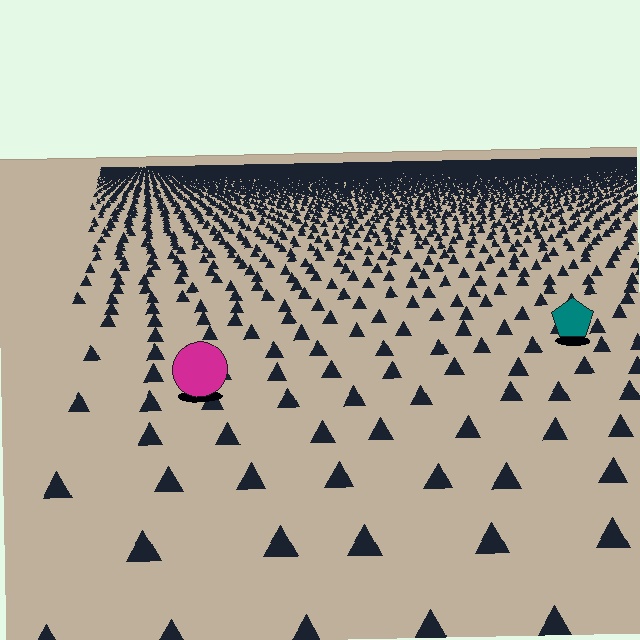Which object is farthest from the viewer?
The teal pentagon is farthest from the viewer. It appears smaller and the ground texture around it is denser.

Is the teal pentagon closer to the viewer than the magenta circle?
No. The magenta circle is closer — you can tell from the texture gradient: the ground texture is coarser near it.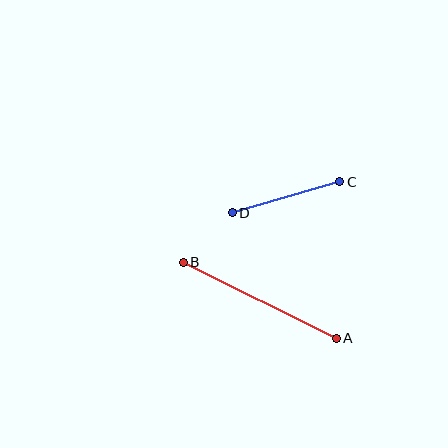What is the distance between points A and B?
The distance is approximately 171 pixels.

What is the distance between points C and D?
The distance is approximately 112 pixels.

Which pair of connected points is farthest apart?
Points A and B are farthest apart.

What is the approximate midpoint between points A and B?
The midpoint is at approximately (260, 300) pixels.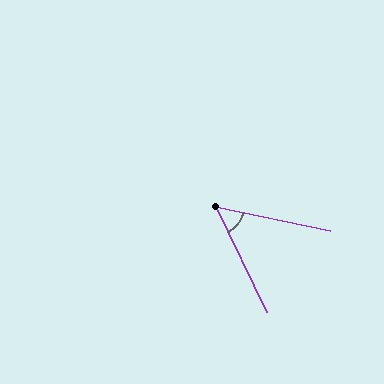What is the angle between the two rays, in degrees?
Approximately 52 degrees.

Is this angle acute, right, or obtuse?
It is acute.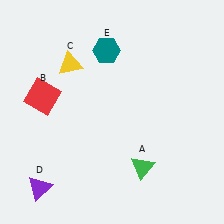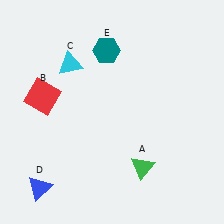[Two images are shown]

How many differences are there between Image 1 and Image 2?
There are 2 differences between the two images.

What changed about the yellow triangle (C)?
In Image 1, C is yellow. In Image 2, it changed to cyan.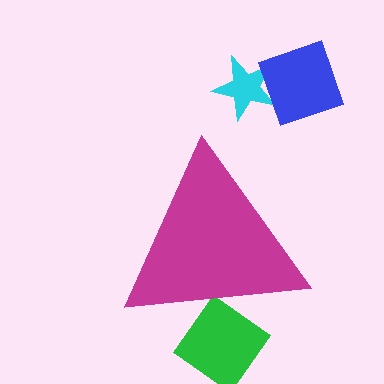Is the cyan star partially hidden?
No, the cyan star is fully visible.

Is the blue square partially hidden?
No, the blue square is fully visible.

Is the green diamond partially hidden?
Yes, the green diamond is partially hidden behind the magenta triangle.